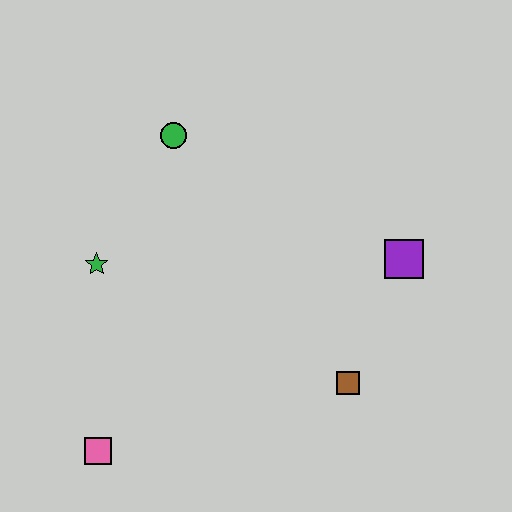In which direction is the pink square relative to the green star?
The pink square is below the green star.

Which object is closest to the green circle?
The green star is closest to the green circle.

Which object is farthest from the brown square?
The green circle is farthest from the brown square.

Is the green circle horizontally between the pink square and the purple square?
Yes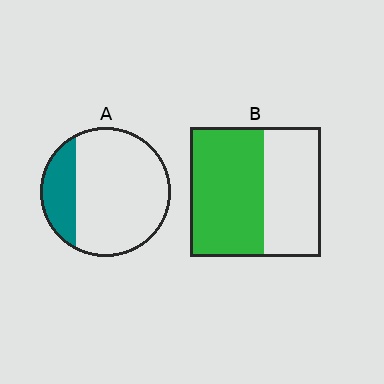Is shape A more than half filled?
No.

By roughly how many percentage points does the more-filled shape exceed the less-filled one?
By roughly 35 percentage points (B over A).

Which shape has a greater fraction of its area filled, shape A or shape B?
Shape B.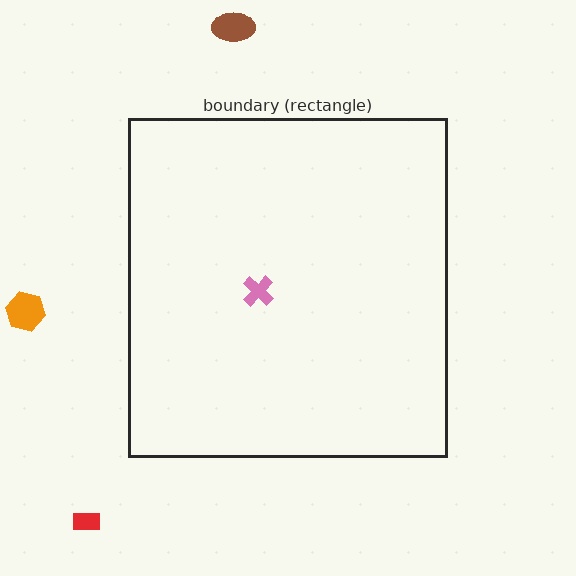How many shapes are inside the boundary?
1 inside, 3 outside.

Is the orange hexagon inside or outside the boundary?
Outside.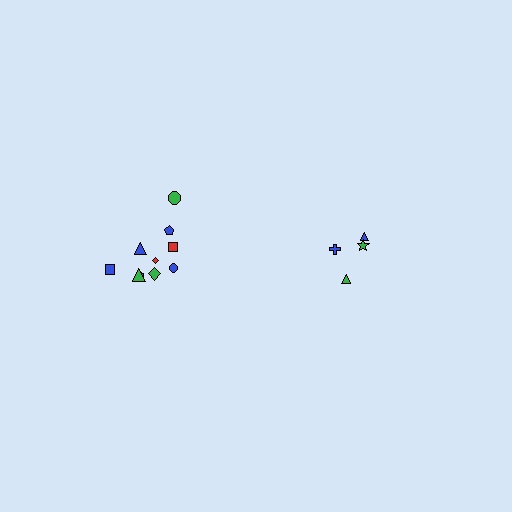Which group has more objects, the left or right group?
The left group.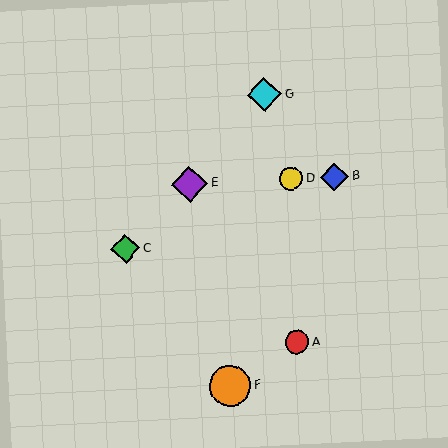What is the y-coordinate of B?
Object B is at y≈177.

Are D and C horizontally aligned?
No, D is at y≈179 and C is at y≈249.